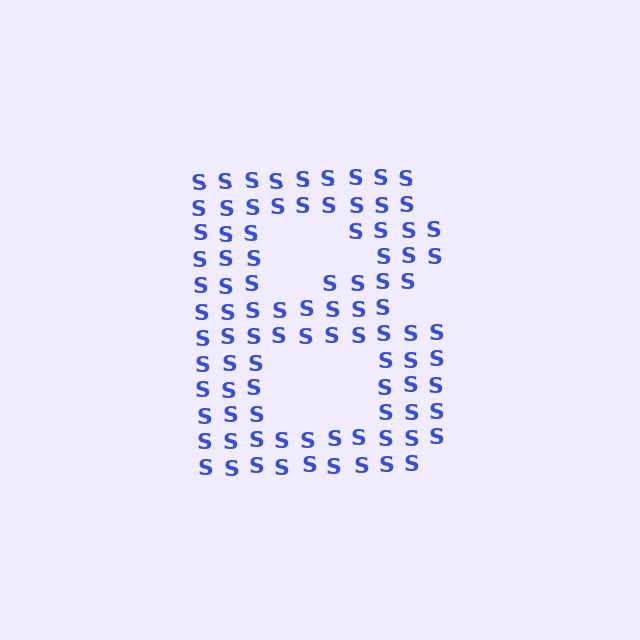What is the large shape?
The large shape is the letter B.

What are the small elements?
The small elements are letter S's.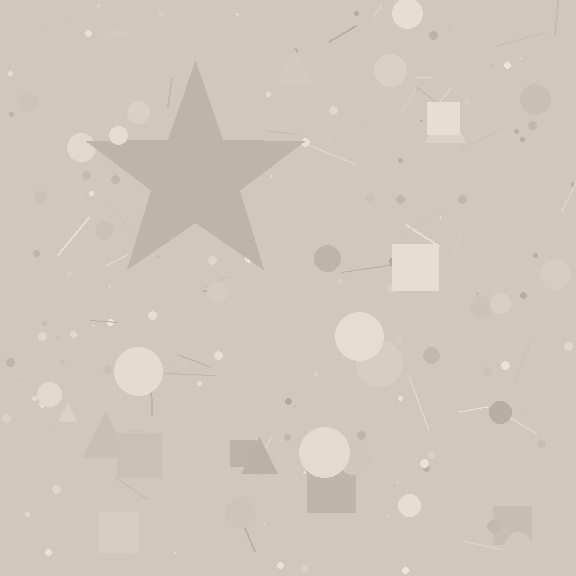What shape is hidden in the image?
A star is hidden in the image.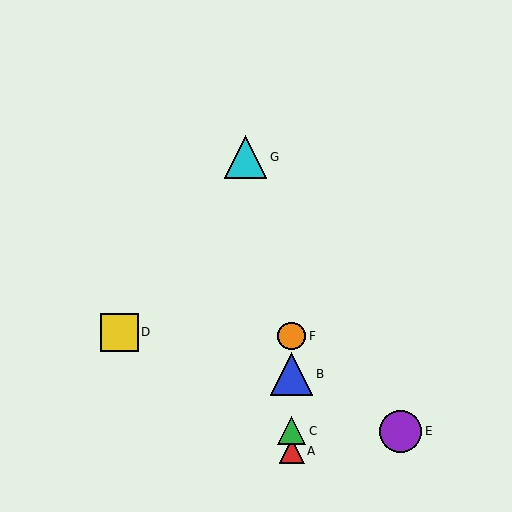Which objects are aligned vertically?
Objects A, B, C, F are aligned vertically.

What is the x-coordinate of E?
Object E is at x≈401.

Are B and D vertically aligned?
No, B is at x≈292 and D is at x≈119.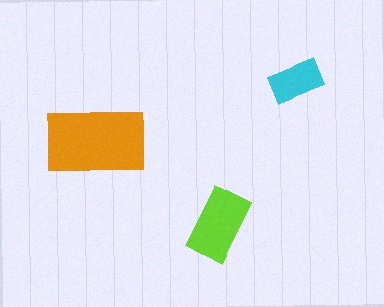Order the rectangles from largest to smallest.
the orange one, the lime one, the cyan one.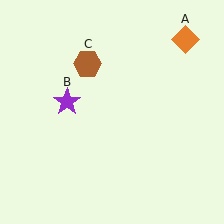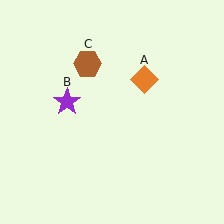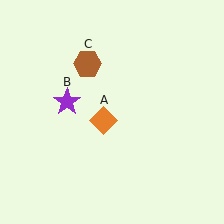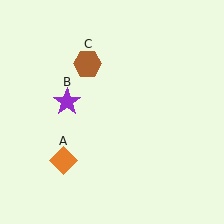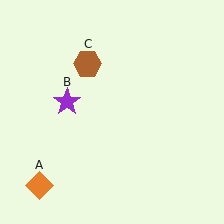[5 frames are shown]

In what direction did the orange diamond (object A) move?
The orange diamond (object A) moved down and to the left.